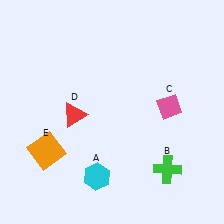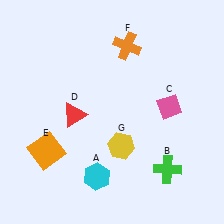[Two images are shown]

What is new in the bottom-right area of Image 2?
A yellow hexagon (G) was added in the bottom-right area of Image 2.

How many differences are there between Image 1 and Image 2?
There are 2 differences between the two images.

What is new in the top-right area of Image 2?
An orange cross (F) was added in the top-right area of Image 2.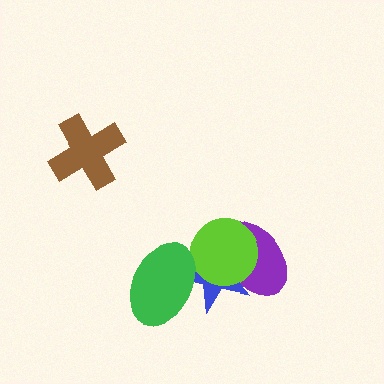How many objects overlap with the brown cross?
0 objects overlap with the brown cross.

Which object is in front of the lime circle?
The green ellipse is in front of the lime circle.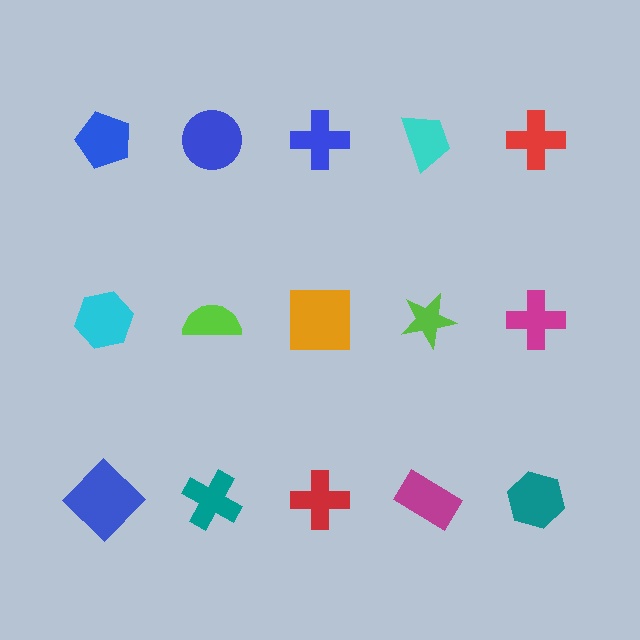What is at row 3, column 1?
A blue diamond.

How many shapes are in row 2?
5 shapes.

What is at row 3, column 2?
A teal cross.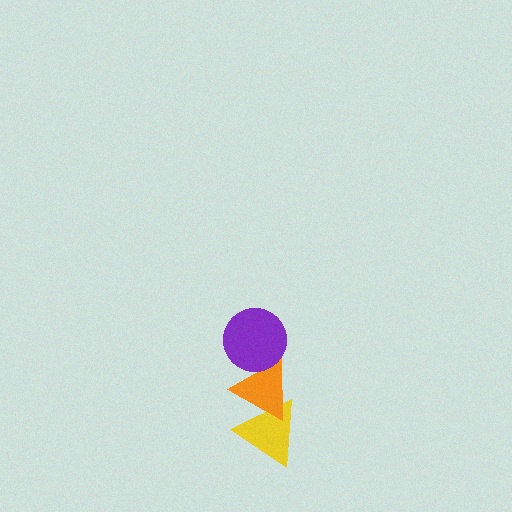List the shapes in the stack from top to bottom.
From top to bottom: the purple circle, the orange triangle, the yellow triangle.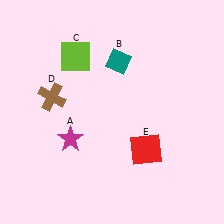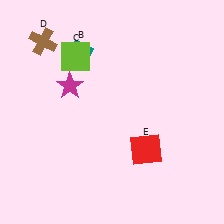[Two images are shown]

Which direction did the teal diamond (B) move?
The teal diamond (B) moved left.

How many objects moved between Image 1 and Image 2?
3 objects moved between the two images.